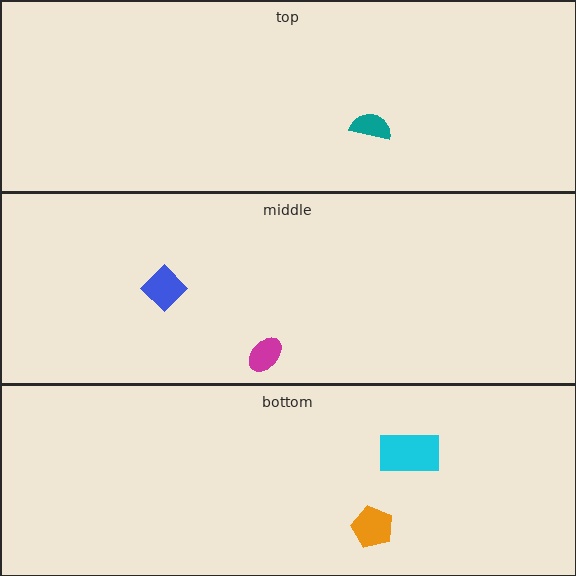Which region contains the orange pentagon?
The bottom region.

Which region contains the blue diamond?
The middle region.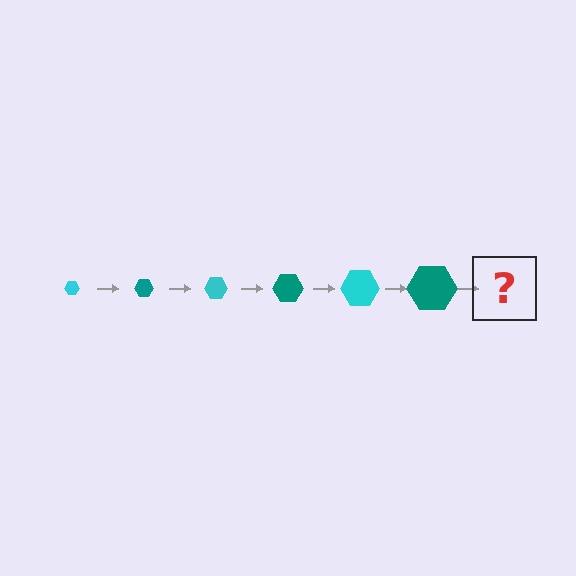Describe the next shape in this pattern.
It should be a cyan hexagon, larger than the previous one.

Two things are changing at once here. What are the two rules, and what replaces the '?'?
The two rules are that the hexagon grows larger each step and the color cycles through cyan and teal. The '?' should be a cyan hexagon, larger than the previous one.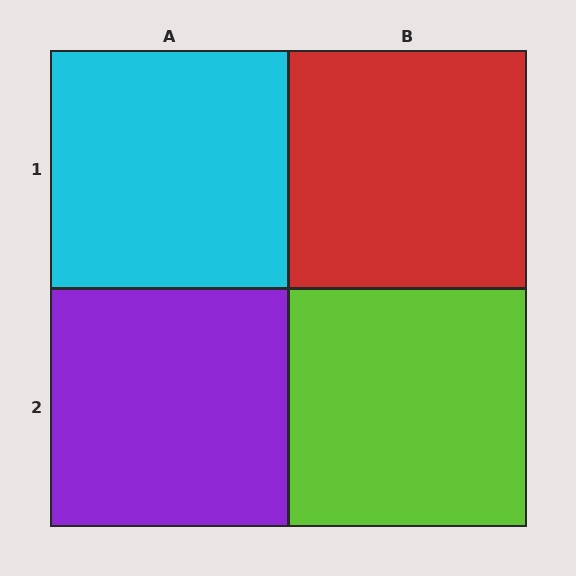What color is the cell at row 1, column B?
Red.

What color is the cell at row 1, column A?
Cyan.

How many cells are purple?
1 cell is purple.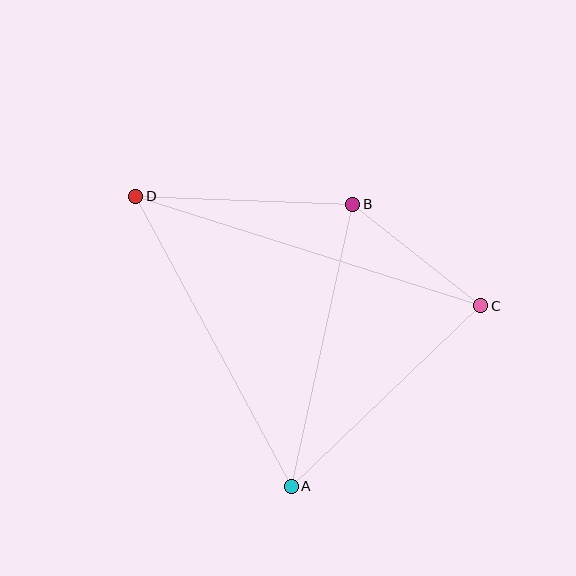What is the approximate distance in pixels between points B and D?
The distance between B and D is approximately 217 pixels.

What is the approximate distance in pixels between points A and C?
The distance between A and C is approximately 262 pixels.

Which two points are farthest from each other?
Points C and D are farthest from each other.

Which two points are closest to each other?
Points B and C are closest to each other.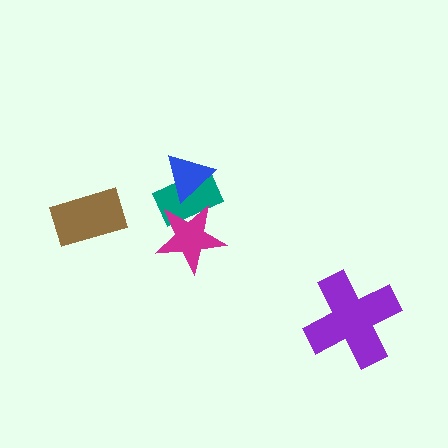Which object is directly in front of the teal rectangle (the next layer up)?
The blue triangle is directly in front of the teal rectangle.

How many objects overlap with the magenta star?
1 object overlaps with the magenta star.